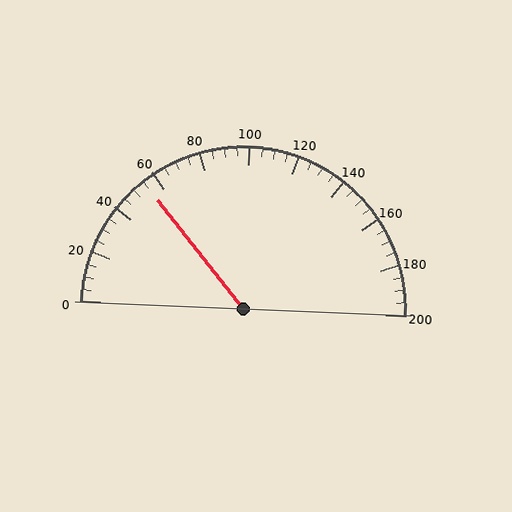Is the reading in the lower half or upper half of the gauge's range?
The reading is in the lower half of the range (0 to 200).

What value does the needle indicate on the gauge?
The needle indicates approximately 55.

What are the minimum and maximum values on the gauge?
The gauge ranges from 0 to 200.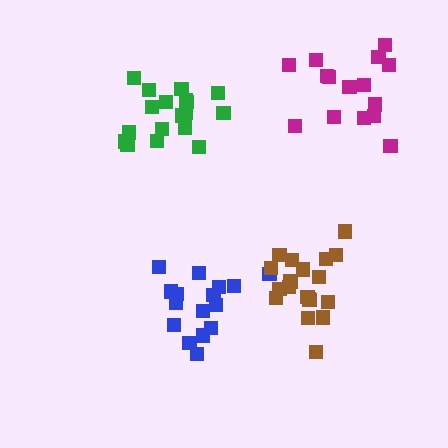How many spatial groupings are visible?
There are 4 spatial groupings.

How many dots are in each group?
Group 1: 16 dots, Group 2: 15 dots, Group 3: 19 dots, Group 4: 19 dots (69 total).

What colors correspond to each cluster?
The clusters are colored: blue, magenta, brown, green.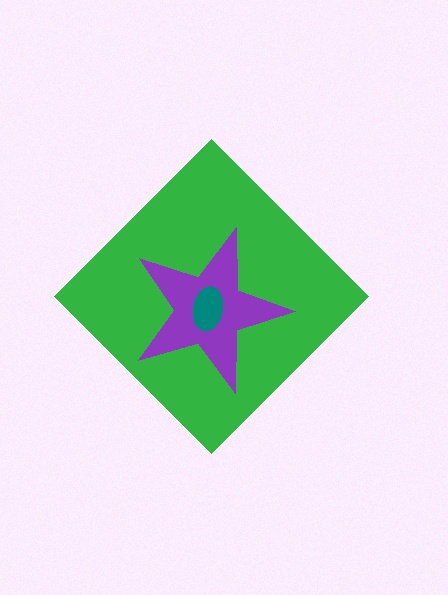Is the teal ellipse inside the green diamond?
Yes.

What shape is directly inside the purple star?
The teal ellipse.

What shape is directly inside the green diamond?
The purple star.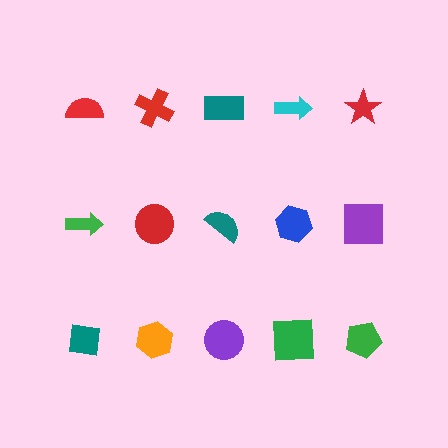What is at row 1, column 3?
A teal rectangle.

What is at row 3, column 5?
A green pentagon.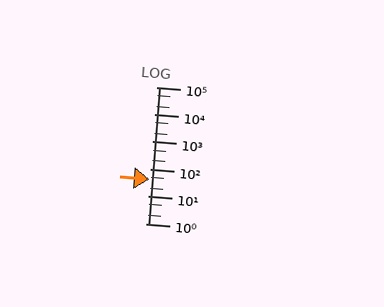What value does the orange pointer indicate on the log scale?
The pointer indicates approximately 41.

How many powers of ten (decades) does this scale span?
The scale spans 5 decades, from 1 to 100000.